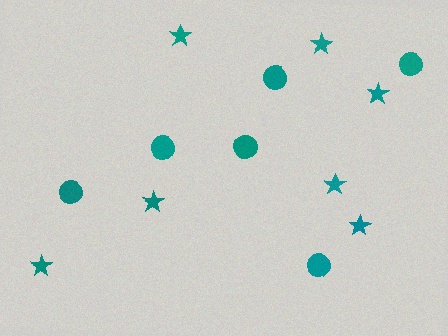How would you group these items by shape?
There are 2 groups: one group of stars (7) and one group of circles (6).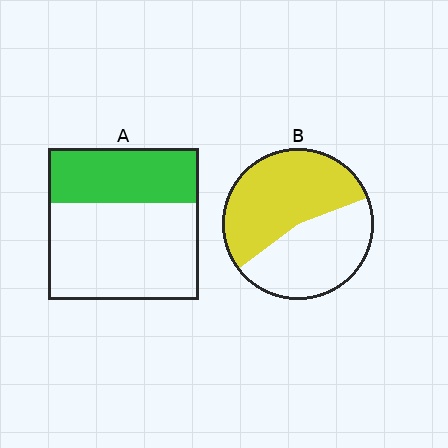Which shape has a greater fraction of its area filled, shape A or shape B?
Shape B.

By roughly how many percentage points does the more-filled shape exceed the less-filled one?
By roughly 20 percentage points (B over A).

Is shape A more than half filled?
No.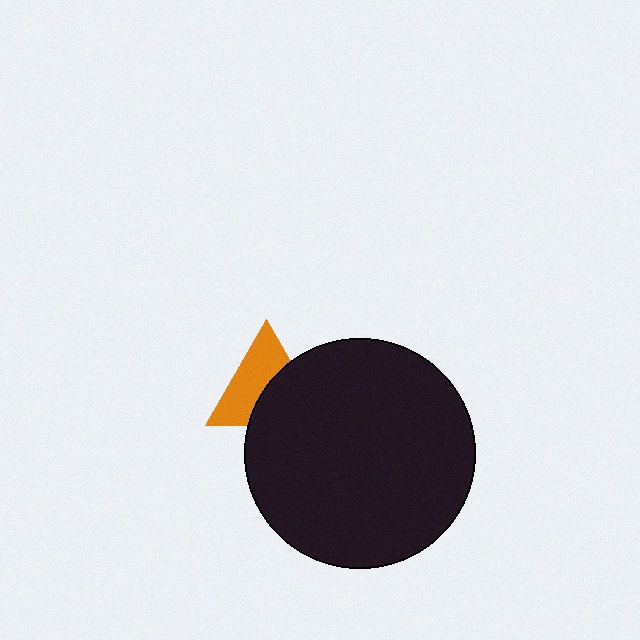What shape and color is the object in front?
The object in front is a black circle.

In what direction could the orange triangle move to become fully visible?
The orange triangle could move toward the upper-left. That would shift it out from behind the black circle entirely.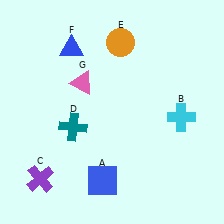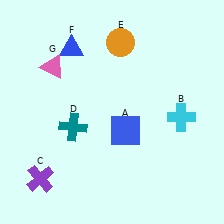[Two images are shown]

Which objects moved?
The objects that moved are: the blue square (A), the pink triangle (G).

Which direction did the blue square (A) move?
The blue square (A) moved up.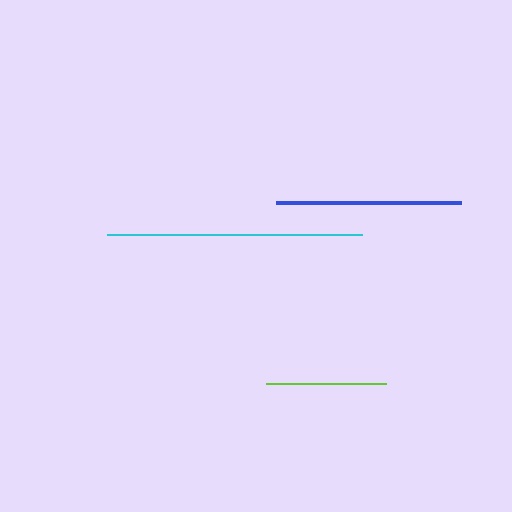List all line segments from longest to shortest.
From longest to shortest: cyan, blue, lime.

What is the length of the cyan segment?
The cyan segment is approximately 256 pixels long.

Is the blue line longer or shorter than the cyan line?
The cyan line is longer than the blue line.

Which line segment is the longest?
The cyan line is the longest at approximately 256 pixels.